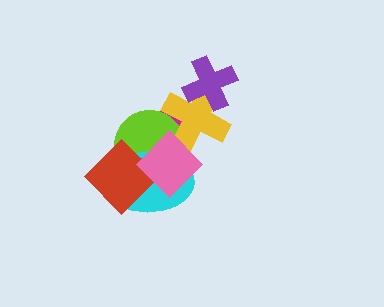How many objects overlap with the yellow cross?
4 objects overlap with the yellow cross.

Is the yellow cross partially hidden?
Yes, it is partially covered by another shape.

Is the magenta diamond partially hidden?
Yes, it is partially covered by another shape.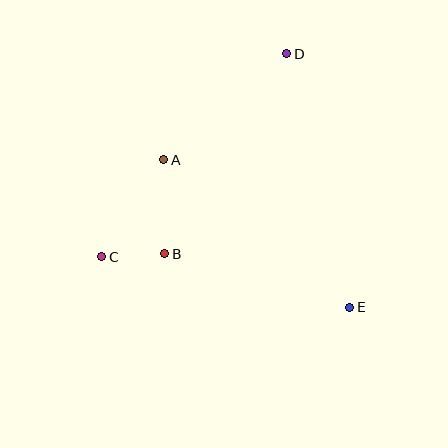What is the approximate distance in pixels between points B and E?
The distance between B and E is approximately 192 pixels.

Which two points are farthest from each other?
Points C and D are farthest from each other.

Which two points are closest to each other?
Points B and C are closest to each other.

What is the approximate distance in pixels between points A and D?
The distance between A and D is approximately 162 pixels.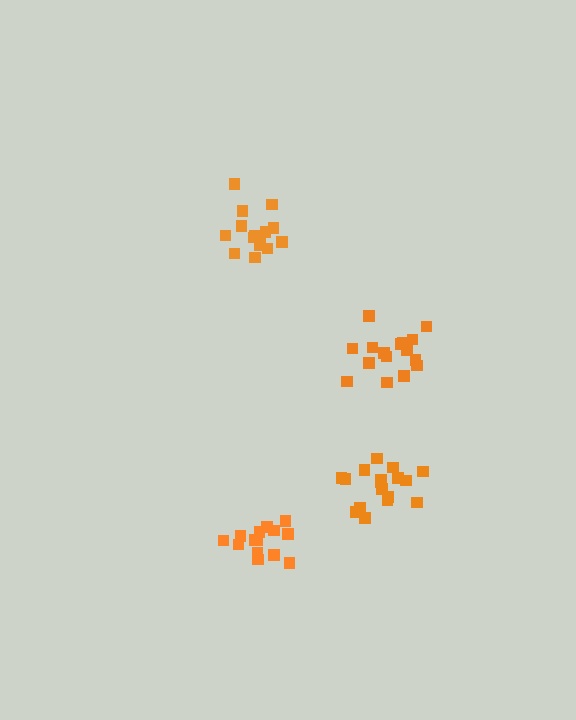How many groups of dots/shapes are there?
There are 4 groups.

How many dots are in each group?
Group 1: 16 dots, Group 2: 17 dots, Group 3: 15 dots, Group 4: 14 dots (62 total).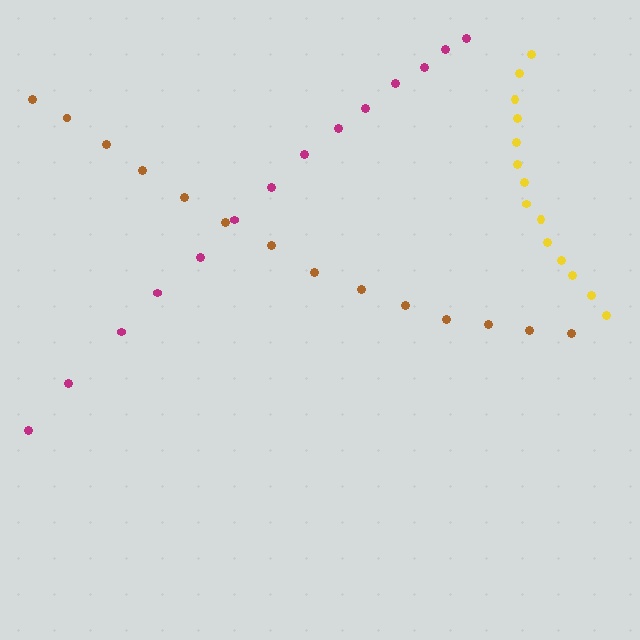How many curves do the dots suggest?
There are 3 distinct paths.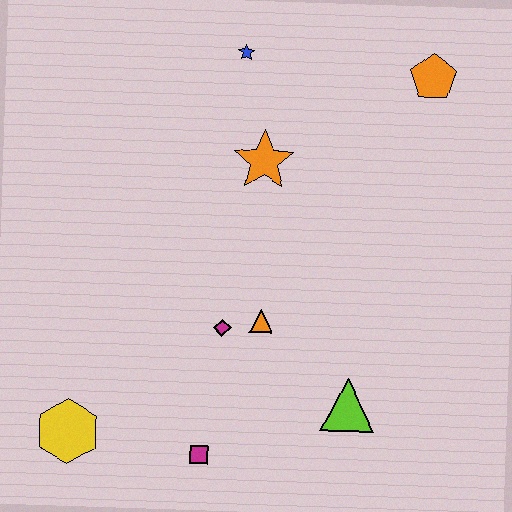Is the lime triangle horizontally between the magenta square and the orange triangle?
No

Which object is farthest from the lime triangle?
The blue star is farthest from the lime triangle.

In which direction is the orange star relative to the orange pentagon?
The orange star is to the left of the orange pentagon.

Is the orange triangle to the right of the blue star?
Yes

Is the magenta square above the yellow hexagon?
No